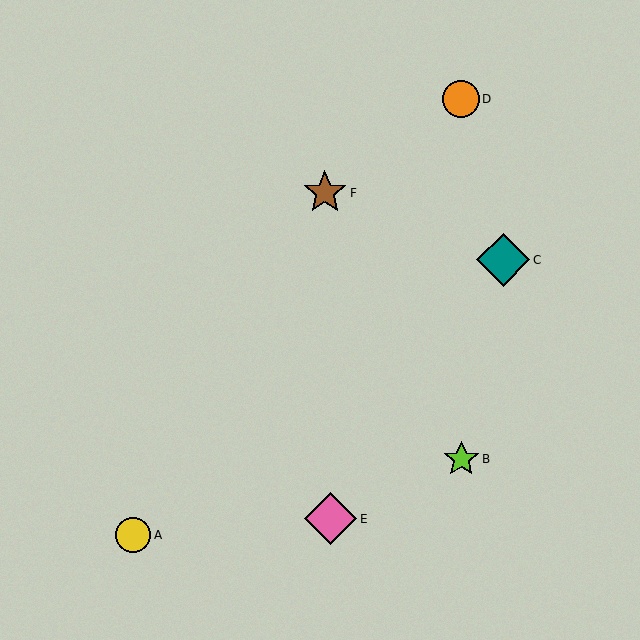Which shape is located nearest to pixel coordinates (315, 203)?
The brown star (labeled F) at (325, 193) is nearest to that location.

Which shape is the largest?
The teal diamond (labeled C) is the largest.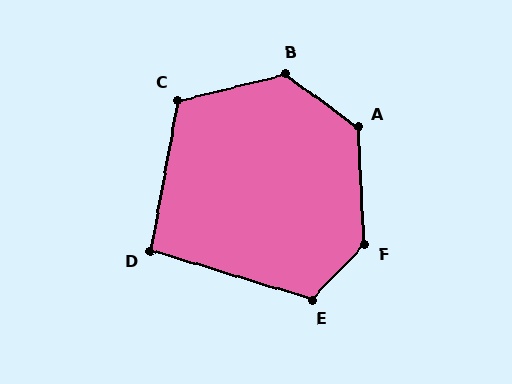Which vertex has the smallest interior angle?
D, at approximately 97 degrees.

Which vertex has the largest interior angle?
F, at approximately 133 degrees.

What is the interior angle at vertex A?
Approximately 129 degrees (obtuse).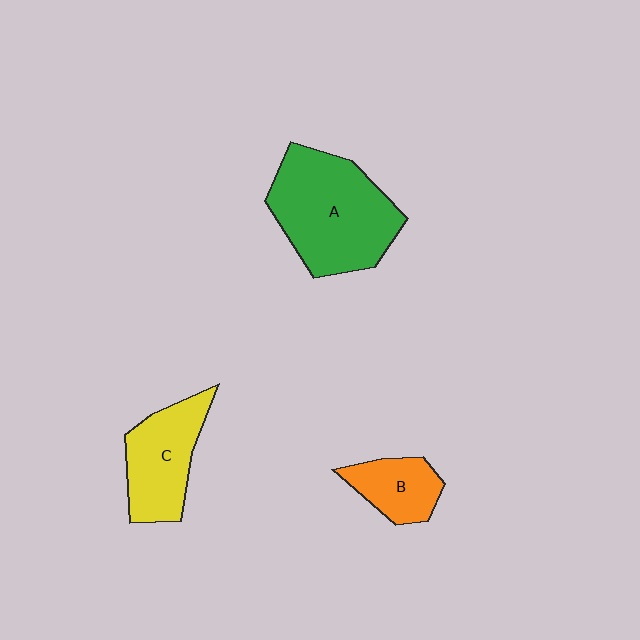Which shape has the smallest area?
Shape B (orange).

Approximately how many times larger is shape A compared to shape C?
Approximately 1.6 times.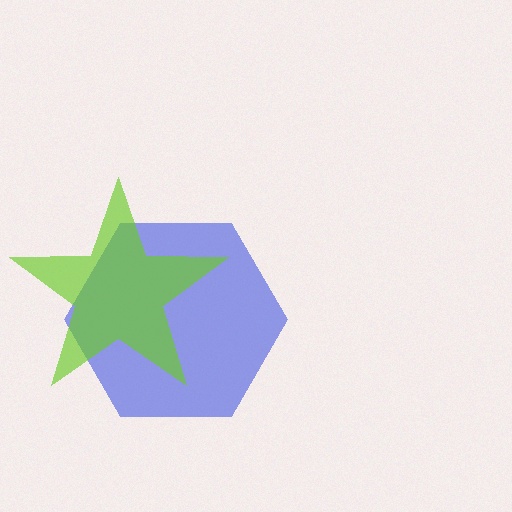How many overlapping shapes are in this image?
There are 2 overlapping shapes in the image.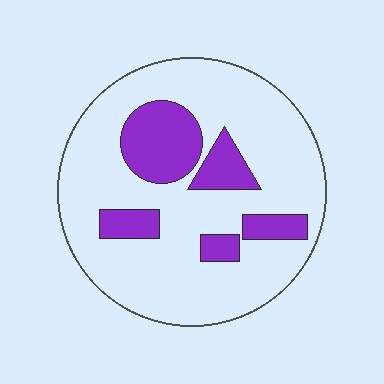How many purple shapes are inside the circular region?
5.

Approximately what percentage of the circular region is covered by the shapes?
Approximately 20%.